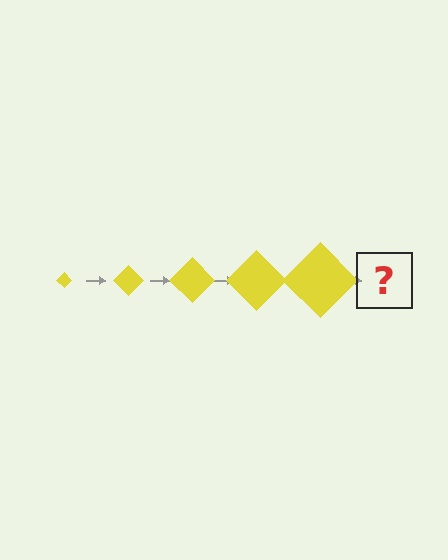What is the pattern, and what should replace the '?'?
The pattern is that the diamond gets progressively larger each step. The '?' should be a yellow diamond, larger than the previous one.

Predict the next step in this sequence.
The next step is a yellow diamond, larger than the previous one.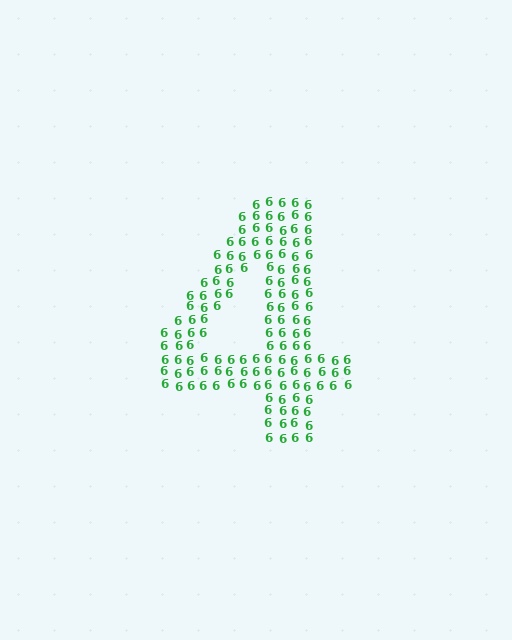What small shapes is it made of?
It is made of small digit 6's.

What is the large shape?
The large shape is the digit 4.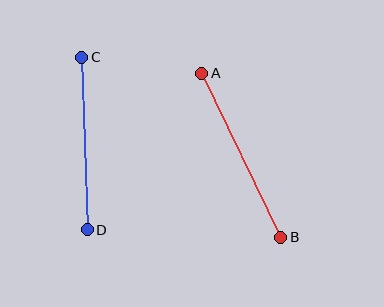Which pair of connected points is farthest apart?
Points A and B are farthest apart.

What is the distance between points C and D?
The distance is approximately 172 pixels.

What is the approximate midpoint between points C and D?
The midpoint is at approximately (84, 144) pixels.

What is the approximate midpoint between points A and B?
The midpoint is at approximately (241, 155) pixels.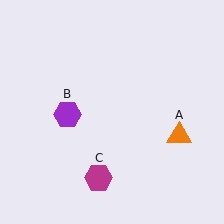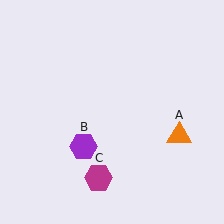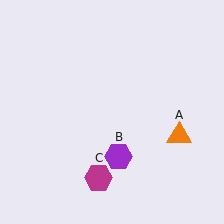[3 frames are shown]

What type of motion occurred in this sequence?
The purple hexagon (object B) rotated counterclockwise around the center of the scene.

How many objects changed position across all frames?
1 object changed position: purple hexagon (object B).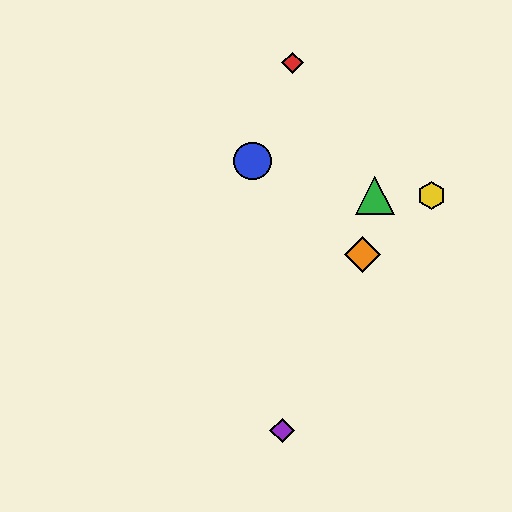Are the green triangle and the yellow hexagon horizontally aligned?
Yes, both are at y≈195.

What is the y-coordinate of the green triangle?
The green triangle is at y≈195.